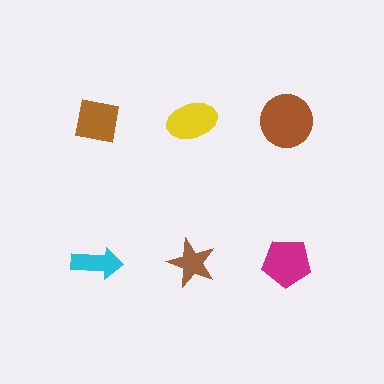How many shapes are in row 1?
3 shapes.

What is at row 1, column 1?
A brown square.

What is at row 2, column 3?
A magenta pentagon.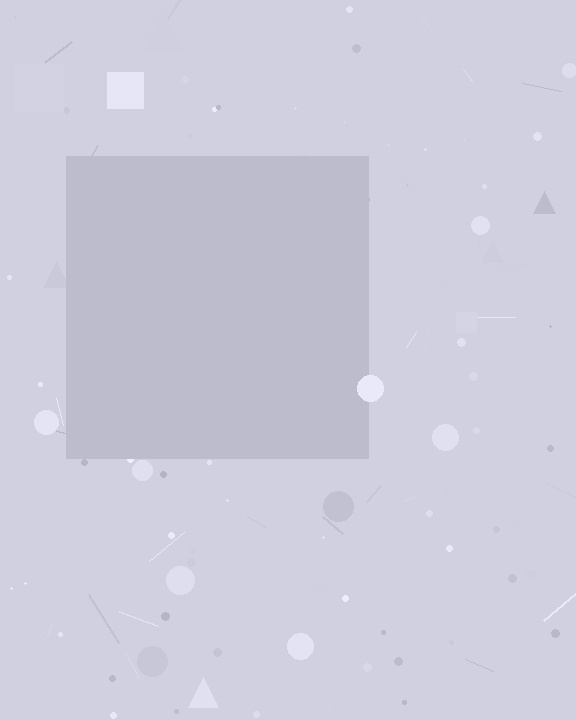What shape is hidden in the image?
A square is hidden in the image.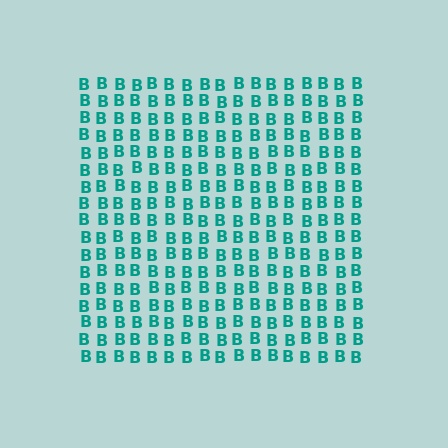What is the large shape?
The large shape is a square.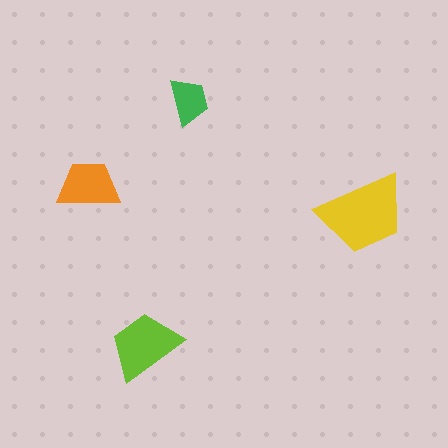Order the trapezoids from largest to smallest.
the yellow one, the lime one, the orange one, the green one.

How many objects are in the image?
There are 4 objects in the image.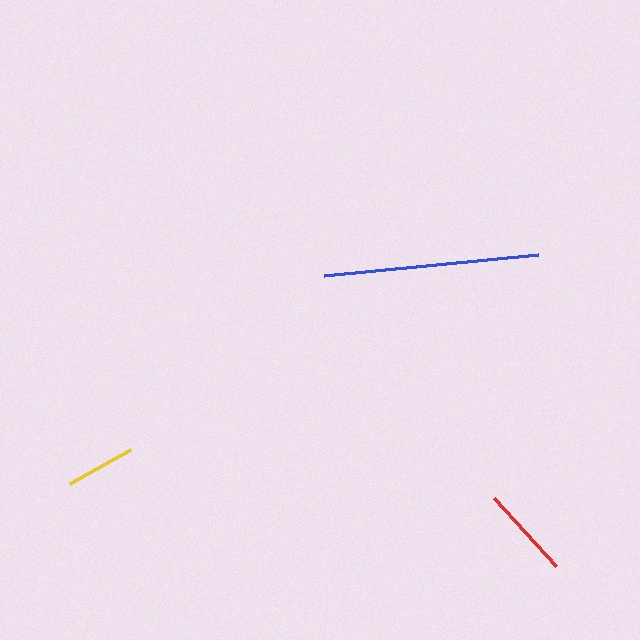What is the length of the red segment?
The red segment is approximately 92 pixels long.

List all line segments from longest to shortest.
From longest to shortest: blue, red, yellow.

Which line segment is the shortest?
The yellow line is the shortest at approximately 70 pixels.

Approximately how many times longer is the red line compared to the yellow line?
The red line is approximately 1.3 times the length of the yellow line.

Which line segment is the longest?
The blue line is the longest at approximately 216 pixels.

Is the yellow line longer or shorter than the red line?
The red line is longer than the yellow line.